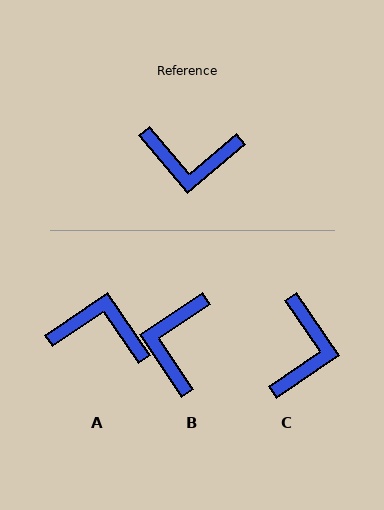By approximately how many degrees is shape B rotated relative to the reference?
Approximately 97 degrees clockwise.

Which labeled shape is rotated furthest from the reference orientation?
A, about 174 degrees away.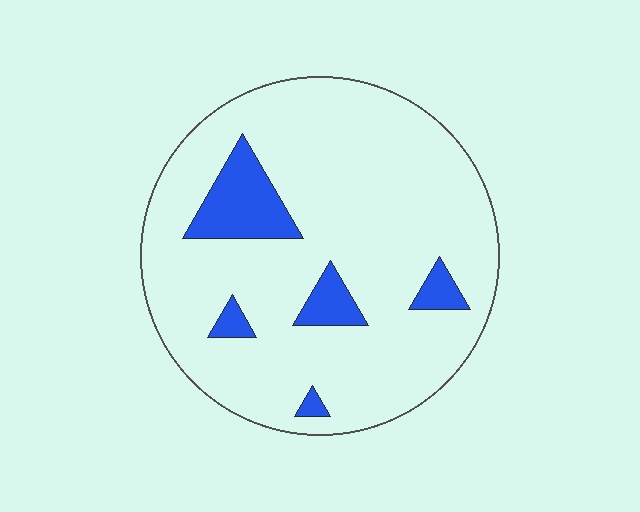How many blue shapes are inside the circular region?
5.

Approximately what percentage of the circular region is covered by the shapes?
Approximately 10%.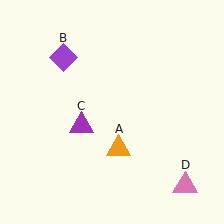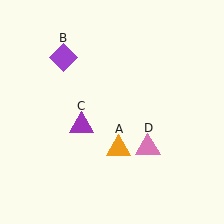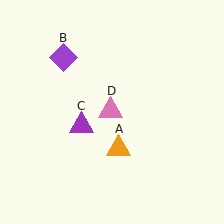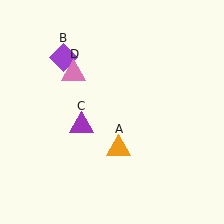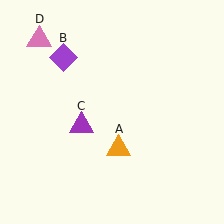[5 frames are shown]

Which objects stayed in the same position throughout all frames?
Orange triangle (object A) and purple diamond (object B) and purple triangle (object C) remained stationary.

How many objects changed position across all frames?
1 object changed position: pink triangle (object D).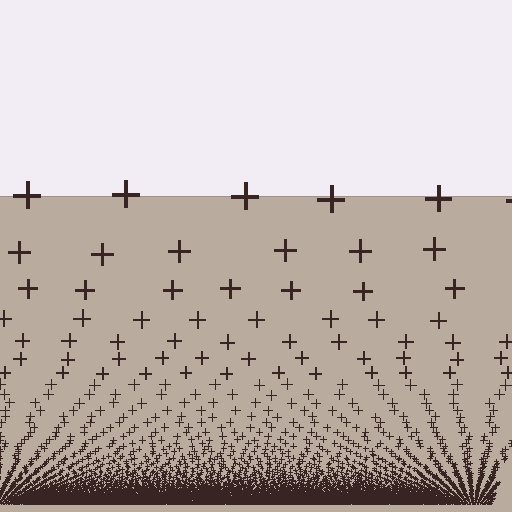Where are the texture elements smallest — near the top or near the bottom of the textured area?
Near the bottom.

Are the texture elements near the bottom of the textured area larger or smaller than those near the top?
Smaller. The gradient is inverted — elements near the bottom are smaller and denser.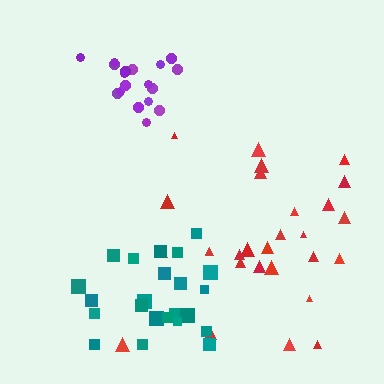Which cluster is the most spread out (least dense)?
Red.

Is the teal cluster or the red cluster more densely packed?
Teal.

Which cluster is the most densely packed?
Purple.